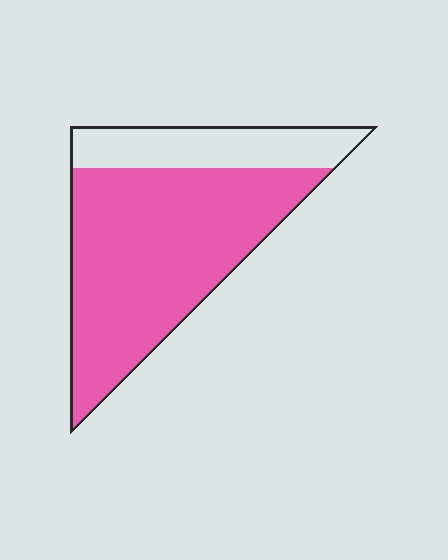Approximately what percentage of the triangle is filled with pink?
Approximately 75%.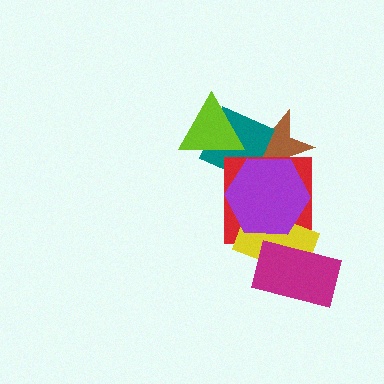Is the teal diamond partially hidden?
Yes, it is partially covered by another shape.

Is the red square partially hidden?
Yes, it is partially covered by another shape.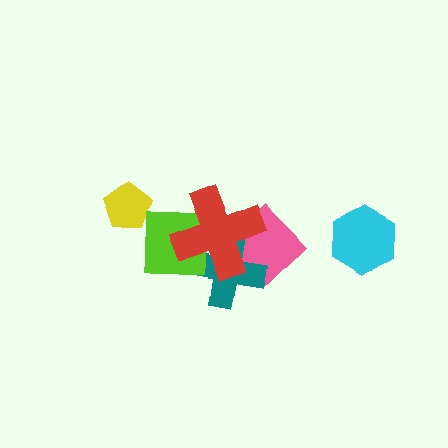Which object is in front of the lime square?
The red cross is in front of the lime square.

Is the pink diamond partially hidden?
Yes, it is partially covered by another shape.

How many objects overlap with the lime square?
2 objects overlap with the lime square.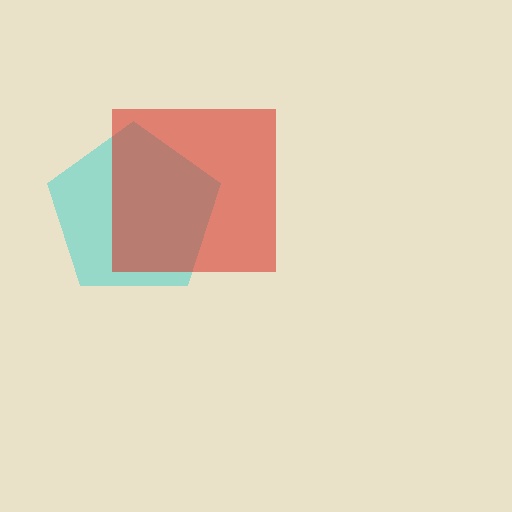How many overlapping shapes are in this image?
There are 2 overlapping shapes in the image.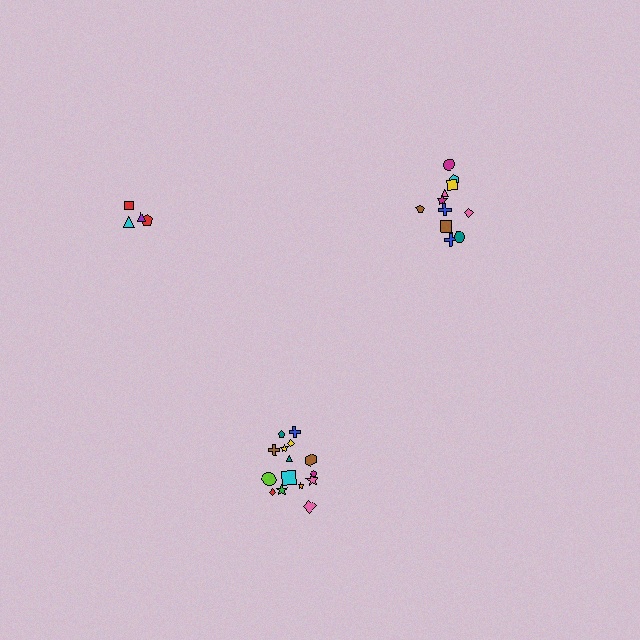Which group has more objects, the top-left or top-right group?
The top-right group.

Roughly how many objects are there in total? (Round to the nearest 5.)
Roughly 30 objects in total.